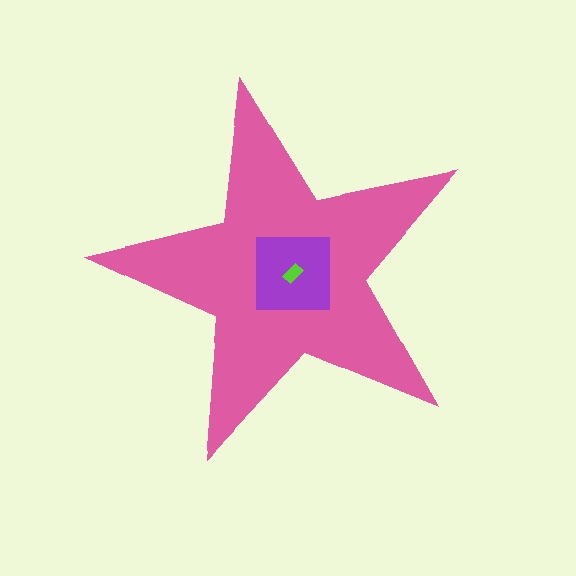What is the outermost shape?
The pink star.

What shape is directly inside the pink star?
The purple square.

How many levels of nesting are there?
3.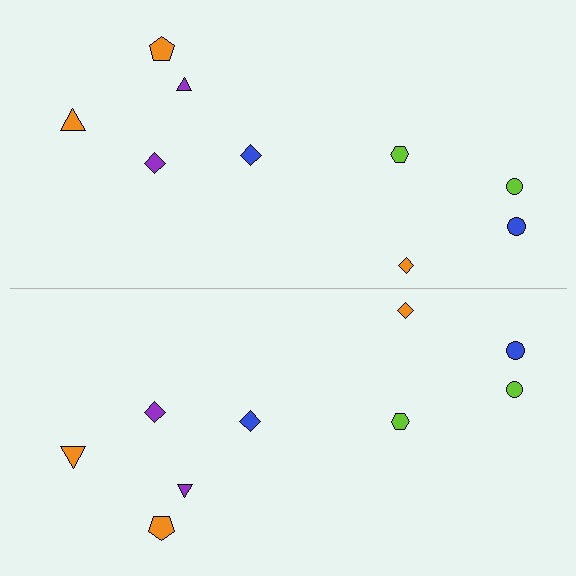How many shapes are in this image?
There are 18 shapes in this image.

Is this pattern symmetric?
Yes, this pattern has bilateral (reflection) symmetry.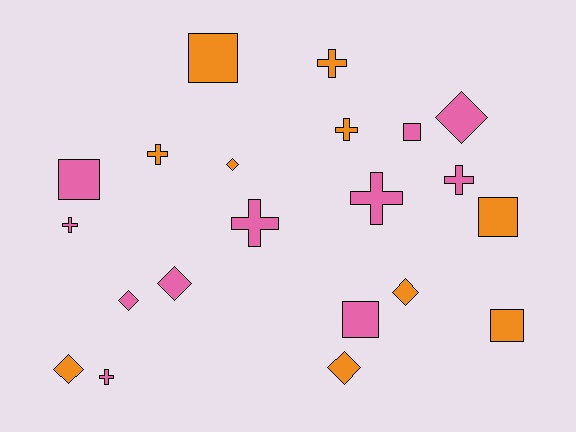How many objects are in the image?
There are 21 objects.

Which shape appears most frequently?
Cross, with 8 objects.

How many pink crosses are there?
There are 5 pink crosses.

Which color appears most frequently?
Pink, with 11 objects.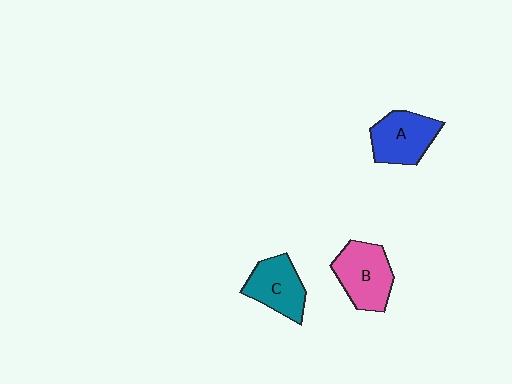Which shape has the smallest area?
Shape C (teal).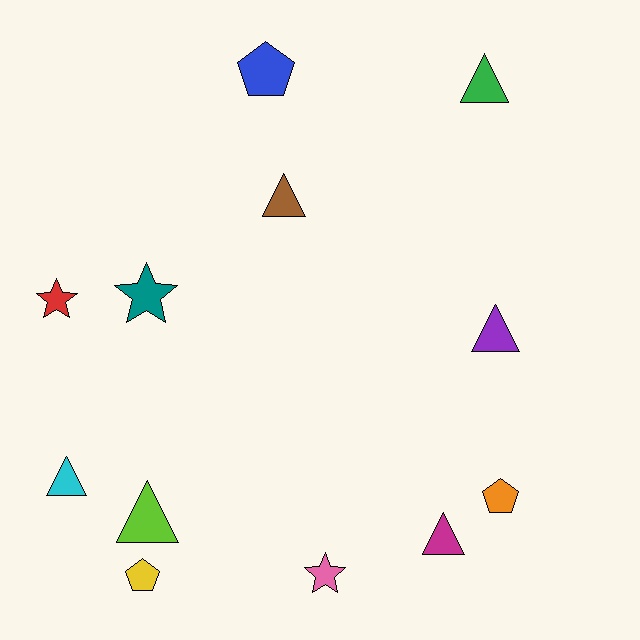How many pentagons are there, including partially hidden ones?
There are 3 pentagons.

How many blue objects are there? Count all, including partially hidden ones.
There is 1 blue object.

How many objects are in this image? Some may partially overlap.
There are 12 objects.